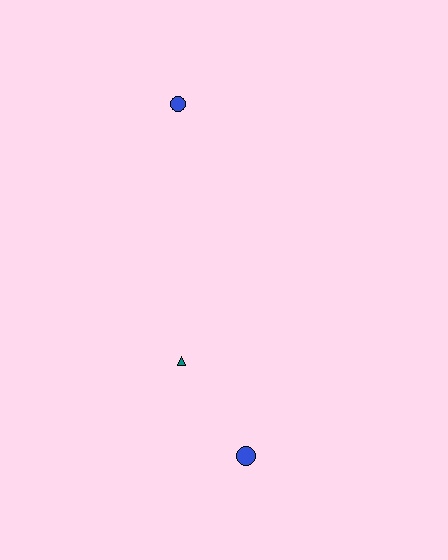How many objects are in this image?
There are 3 objects.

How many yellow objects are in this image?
There are no yellow objects.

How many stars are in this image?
There are no stars.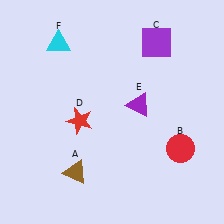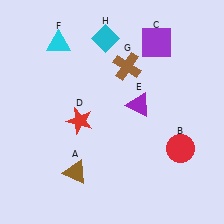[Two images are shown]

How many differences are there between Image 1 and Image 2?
There are 2 differences between the two images.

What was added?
A brown cross (G), a cyan diamond (H) were added in Image 2.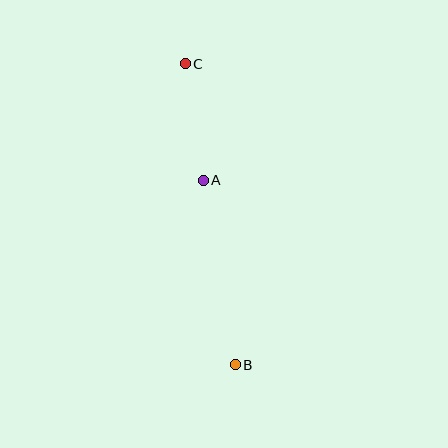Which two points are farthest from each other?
Points B and C are farthest from each other.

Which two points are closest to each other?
Points A and C are closest to each other.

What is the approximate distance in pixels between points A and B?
The distance between A and B is approximately 187 pixels.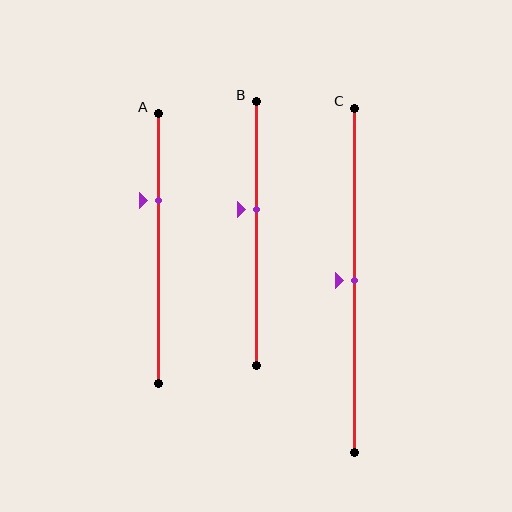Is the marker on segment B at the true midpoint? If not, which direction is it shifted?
No, the marker on segment B is shifted upward by about 9% of the segment length.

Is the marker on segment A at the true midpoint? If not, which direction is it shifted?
No, the marker on segment A is shifted upward by about 18% of the segment length.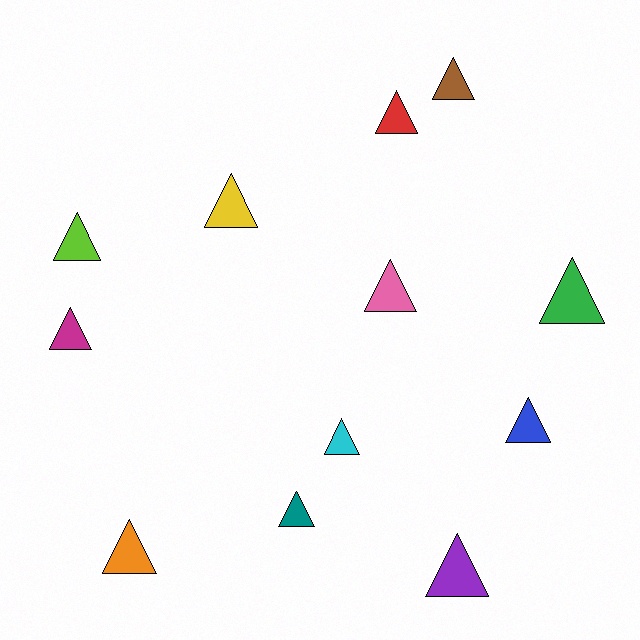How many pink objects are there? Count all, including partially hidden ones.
There is 1 pink object.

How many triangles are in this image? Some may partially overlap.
There are 12 triangles.